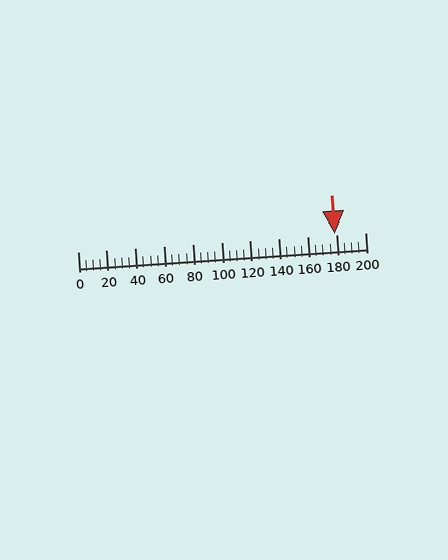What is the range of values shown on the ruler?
The ruler shows values from 0 to 200.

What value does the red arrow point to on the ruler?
The red arrow points to approximately 179.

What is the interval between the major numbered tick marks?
The major tick marks are spaced 20 units apart.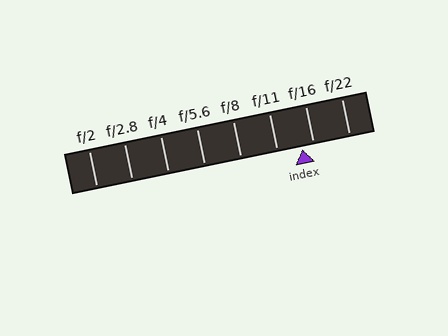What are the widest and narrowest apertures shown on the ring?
The widest aperture shown is f/2 and the narrowest is f/22.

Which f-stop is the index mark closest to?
The index mark is closest to f/16.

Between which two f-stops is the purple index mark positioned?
The index mark is between f/11 and f/16.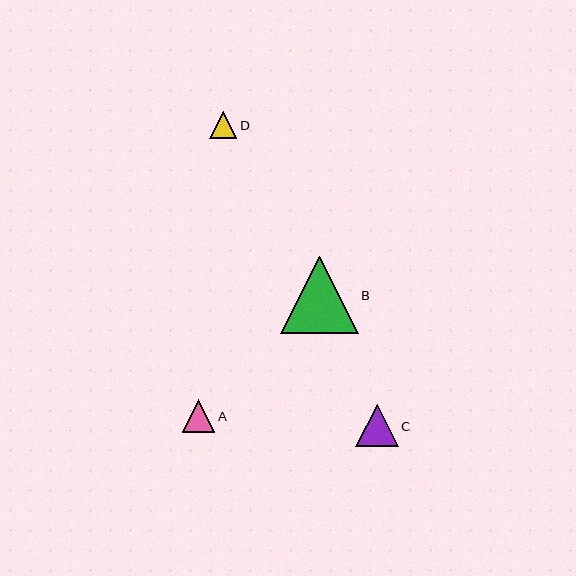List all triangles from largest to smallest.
From largest to smallest: B, C, A, D.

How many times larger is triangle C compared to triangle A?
Triangle C is approximately 1.3 times the size of triangle A.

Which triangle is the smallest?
Triangle D is the smallest with a size of approximately 27 pixels.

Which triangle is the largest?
Triangle B is the largest with a size of approximately 78 pixels.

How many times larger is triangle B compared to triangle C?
Triangle B is approximately 1.8 times the size of triangle C.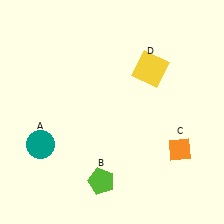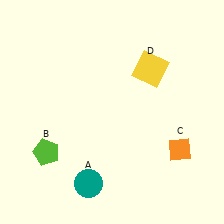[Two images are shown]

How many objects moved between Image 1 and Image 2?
2 objects moved between the two images.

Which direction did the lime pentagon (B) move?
The lime pentagon (B) moved left.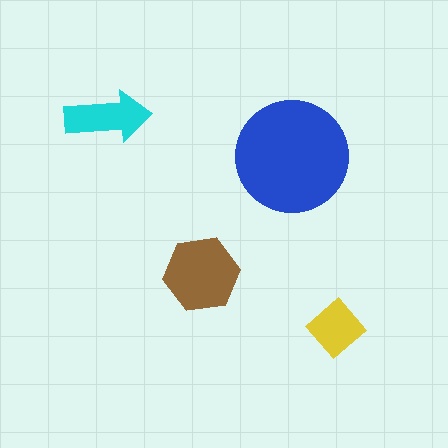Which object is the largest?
The blue circle.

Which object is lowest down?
The yellow diamond is bottommost.